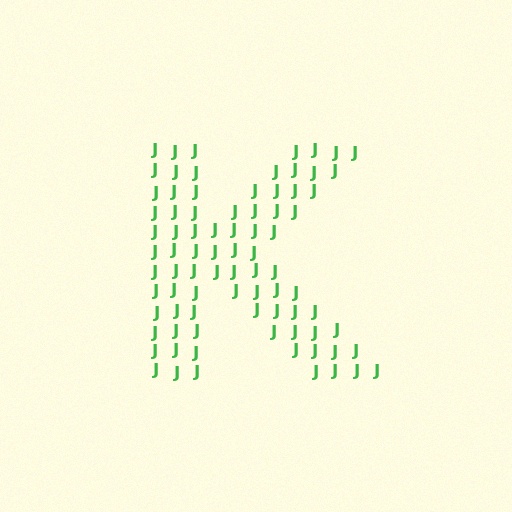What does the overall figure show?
The overall figure shows the letter K.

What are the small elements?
The small elements are letter J's.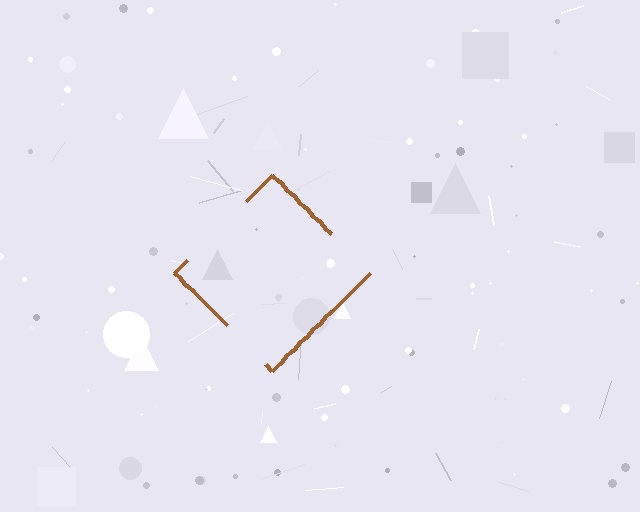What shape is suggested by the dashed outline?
The dashed outline suggests a diamond.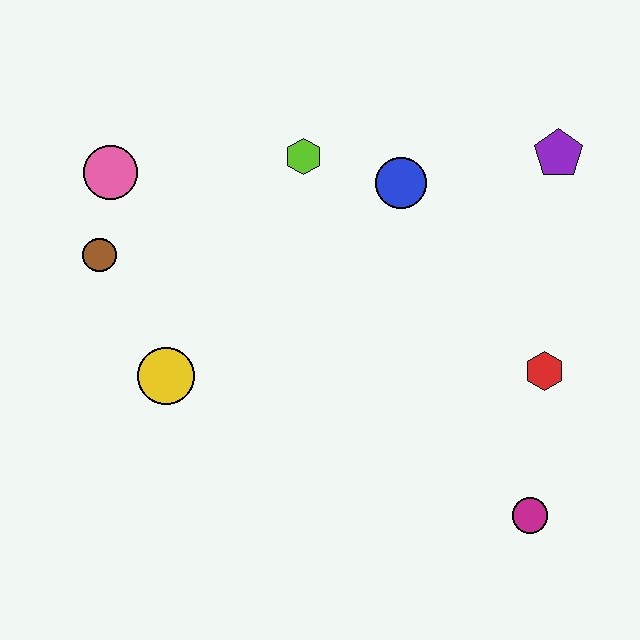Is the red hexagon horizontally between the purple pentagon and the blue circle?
Yes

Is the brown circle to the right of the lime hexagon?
No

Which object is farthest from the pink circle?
The magenta circle is farthest from the pink circle.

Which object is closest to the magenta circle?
The red hexagon is closest to the magenta circle.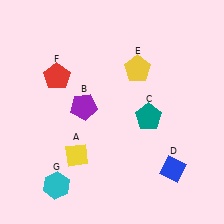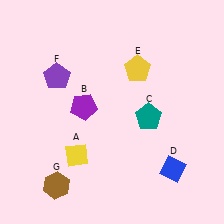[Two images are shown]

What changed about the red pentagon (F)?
In Image 1, F is red. In Image 2, it changed to purple.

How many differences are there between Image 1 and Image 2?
There are 2 differences between the two images.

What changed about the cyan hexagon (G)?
In Image 1, G is cyan. In Image 2, it changed to brown.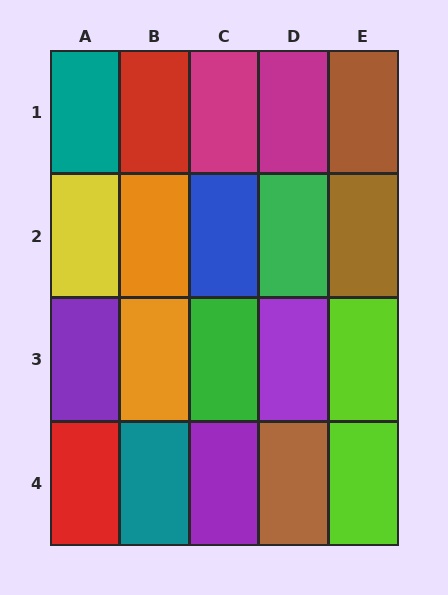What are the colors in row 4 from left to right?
Red, teal, purple, brown, lime.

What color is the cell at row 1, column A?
Teal.